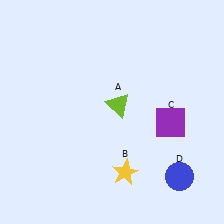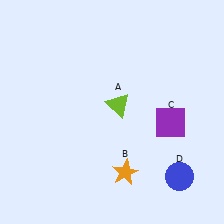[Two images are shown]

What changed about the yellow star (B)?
In Image 1, B is yellow. In Image 2, it changed to orange.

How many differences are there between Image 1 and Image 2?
There is 1 difference between the two images.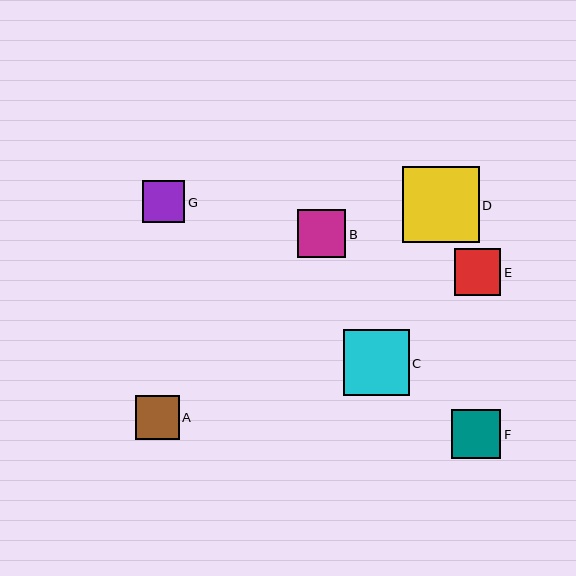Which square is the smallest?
Square G is the smallest with a size of approximately 42 pixels.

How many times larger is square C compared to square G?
Square C is approximately 1.6 times the size of square G.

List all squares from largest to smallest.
From largest to smallest: D, C, F, B, E, A, G.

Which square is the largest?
Square D is the largest with a size of approximately 76 pixels.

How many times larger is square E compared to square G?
Square E is approximately 1.1 times the size of square G.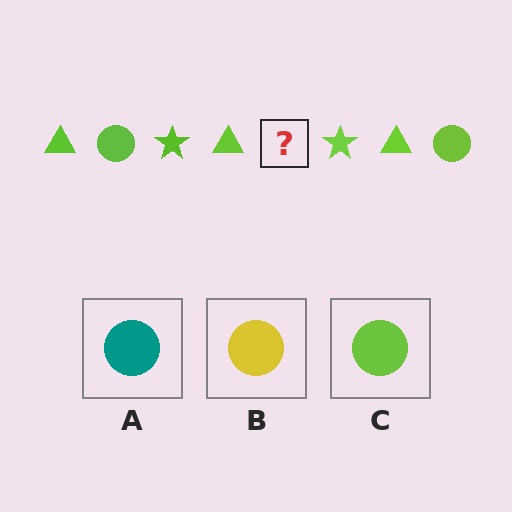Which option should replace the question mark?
Option C.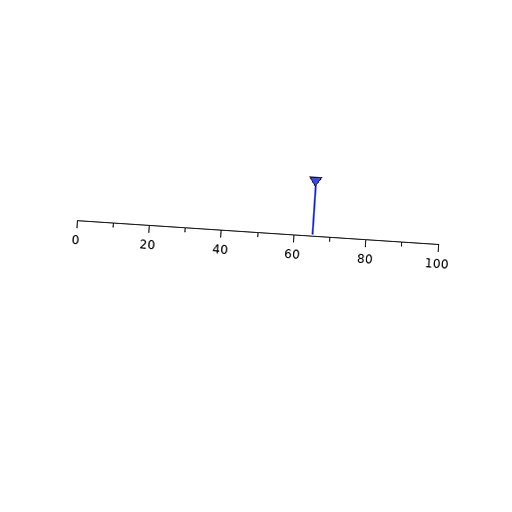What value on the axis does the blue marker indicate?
The marker indicates approximately 65.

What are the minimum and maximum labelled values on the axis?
The axis runs from 0 to 100.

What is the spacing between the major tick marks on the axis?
The major ticks are spaced 20 apart.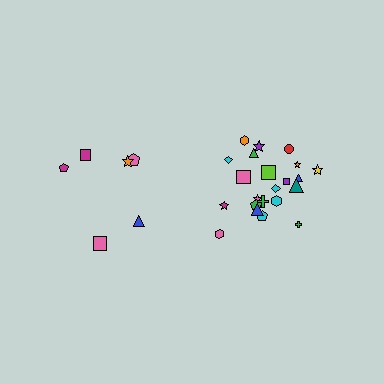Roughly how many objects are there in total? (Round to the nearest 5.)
Roughly 30 objects in total.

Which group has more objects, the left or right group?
The right group.